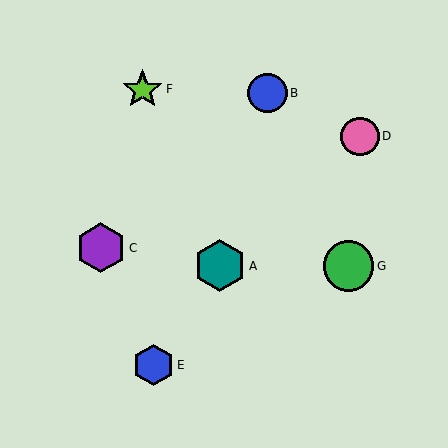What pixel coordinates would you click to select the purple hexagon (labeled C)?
Click at (101, 248) to select the purple hexagon C.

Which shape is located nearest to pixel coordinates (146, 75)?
The lime star (labeled F) at (143, 89) is nearest to that location.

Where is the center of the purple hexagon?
The center of the purple hexagon is at (101, 248).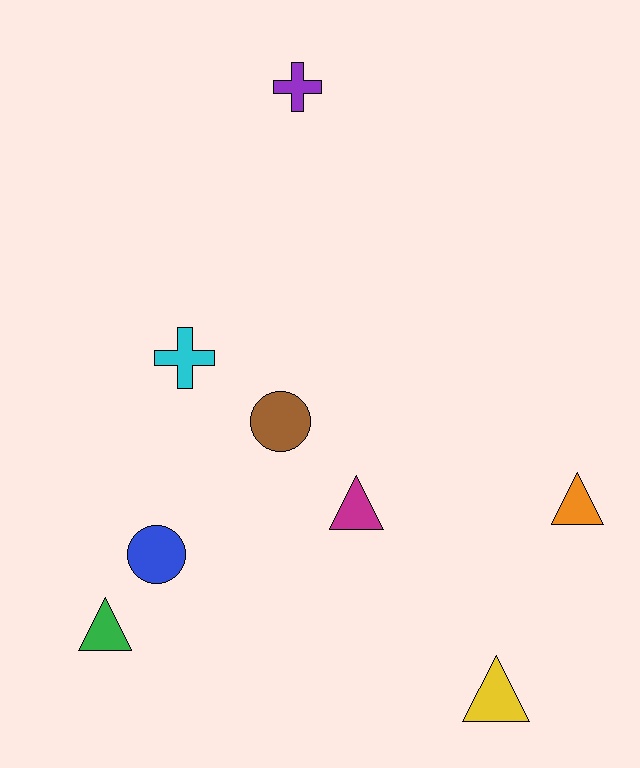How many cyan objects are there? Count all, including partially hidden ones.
There is 1 cyan object.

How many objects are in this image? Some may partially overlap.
There are 8 objects.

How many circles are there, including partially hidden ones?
There are 2 circles.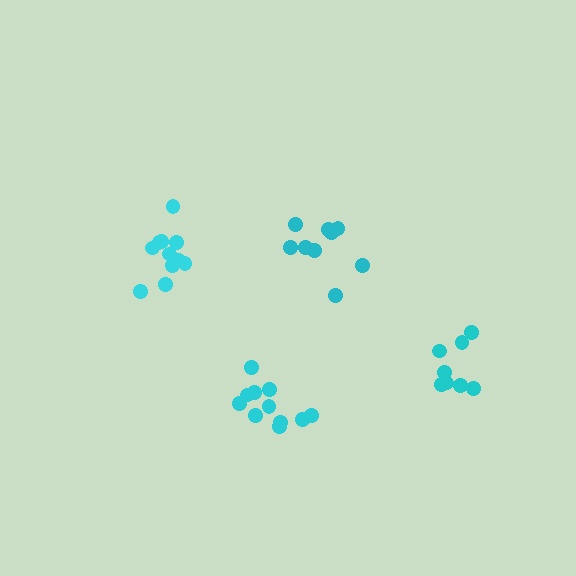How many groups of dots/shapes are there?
There are 4 groups.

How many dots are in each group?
Group 1: 11 dots, Group 2: 11 dots, Group 3: 8 dots, Group 4: 9 dots (39 total).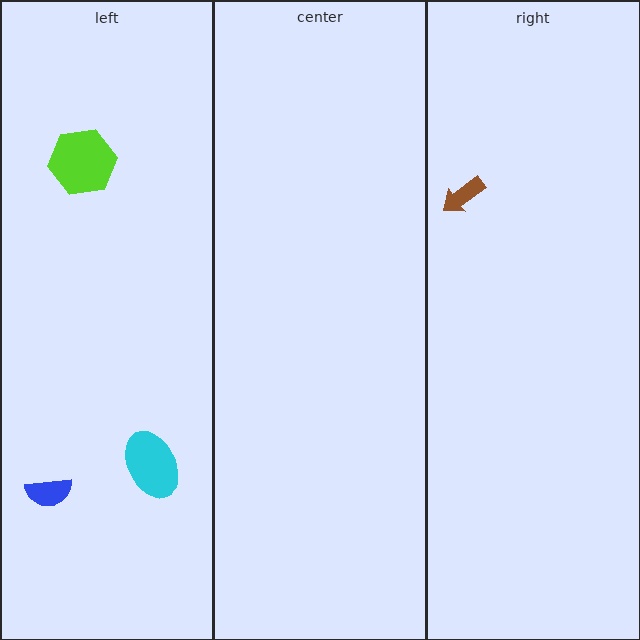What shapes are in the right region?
The brown arrow.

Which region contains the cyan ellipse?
The left region.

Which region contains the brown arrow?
The right region.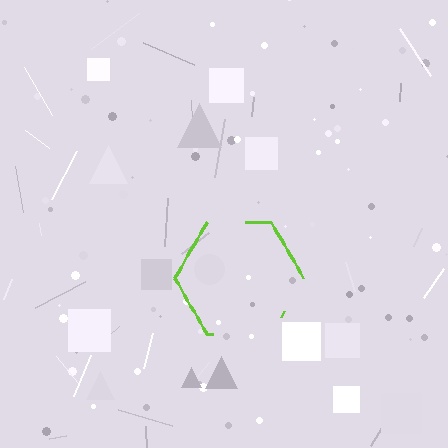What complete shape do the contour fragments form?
The contour fragments form a hexagon.